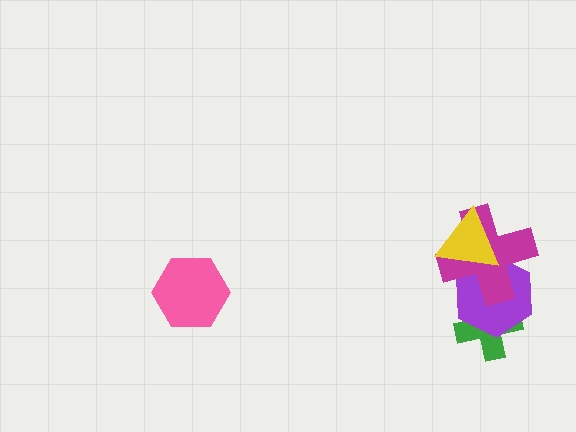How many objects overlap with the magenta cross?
3 objects overlap with the magenta cross.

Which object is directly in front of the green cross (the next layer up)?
The purple hexagon is directly in front of the green cross.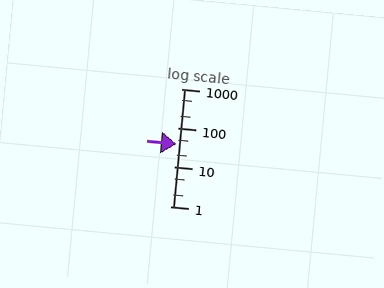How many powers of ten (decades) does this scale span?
The scale spans 3 decades, from 1 to 1000.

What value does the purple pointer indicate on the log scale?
The pointer indicates approximately 39.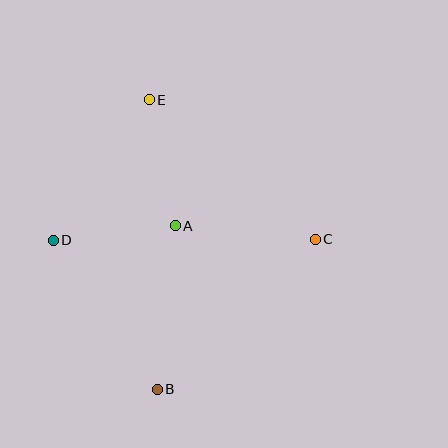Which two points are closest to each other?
Points A and D are closest to each other.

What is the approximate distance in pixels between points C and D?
The distance between C and D is approximately 262 pixels.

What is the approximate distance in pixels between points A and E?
The distance between A and E is approximately 129 pixels.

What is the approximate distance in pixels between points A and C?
The distance between A and C is approximately 141 pixels.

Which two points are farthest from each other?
Points B and E are farthest from each other.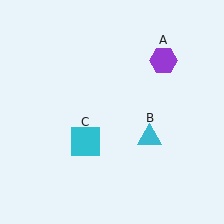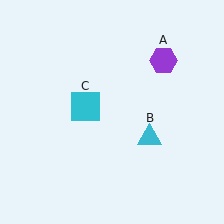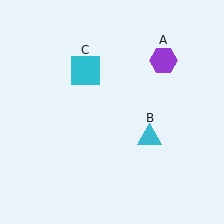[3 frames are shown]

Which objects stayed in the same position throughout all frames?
Purple hexagon (object A) and cyan triangle (object B) remained stationary.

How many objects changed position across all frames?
1 object changed position: cyan square (object C).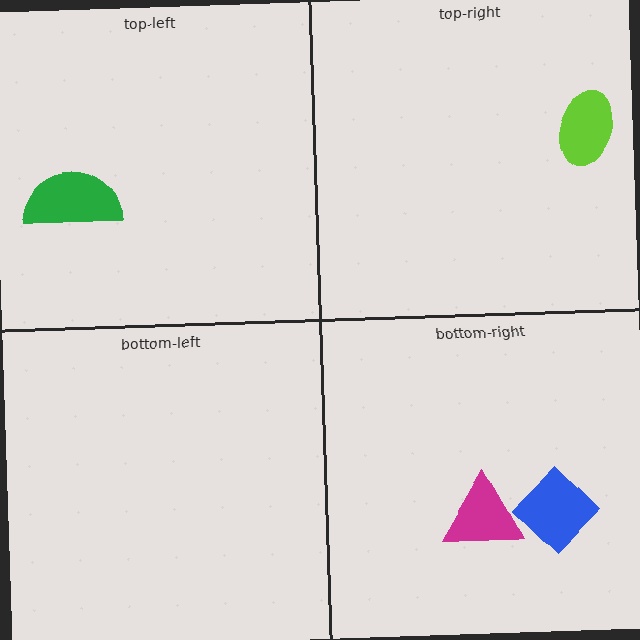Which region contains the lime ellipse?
The top-right region.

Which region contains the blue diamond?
The bottom-right region.